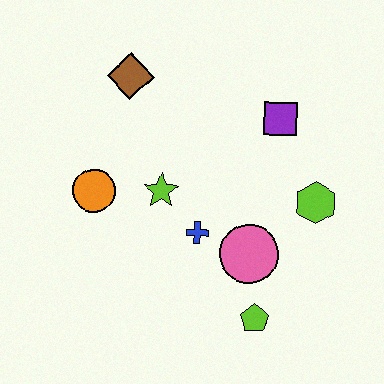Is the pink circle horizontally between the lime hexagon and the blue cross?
Yes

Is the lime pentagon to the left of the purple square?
Yes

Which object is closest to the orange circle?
The lime star is closest to the orange circle.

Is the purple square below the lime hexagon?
No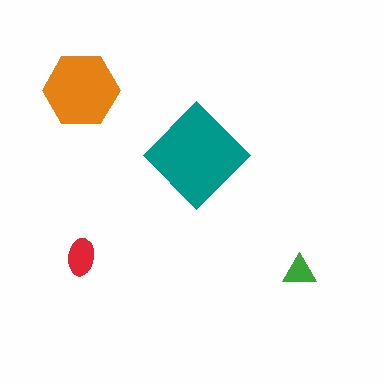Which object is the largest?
The teal diamond.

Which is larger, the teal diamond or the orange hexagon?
The teal diamond.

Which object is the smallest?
The green triangle.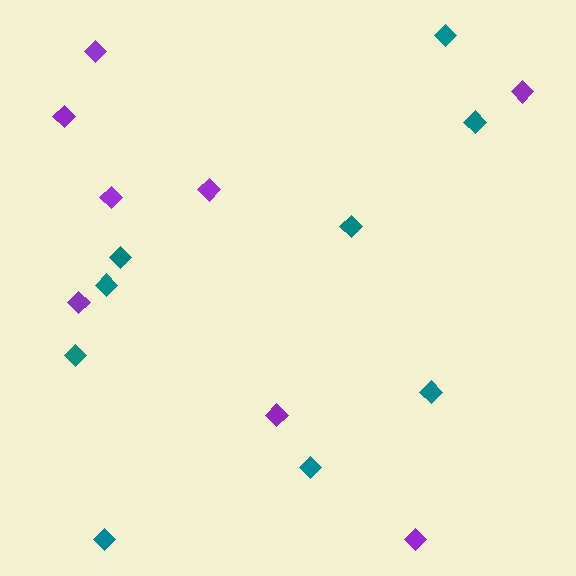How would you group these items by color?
There are 2 groups: one group of teal diamonds (9) and one group of purple diamonds (8).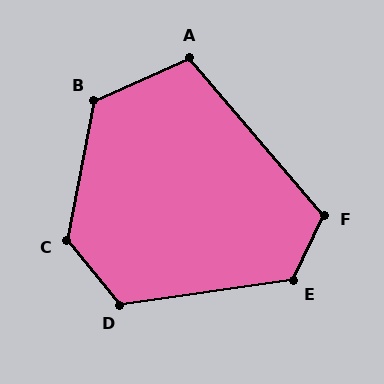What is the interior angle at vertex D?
Approximately 121 degrees (obtuse).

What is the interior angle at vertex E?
Approximately 124 degrees (obtuse).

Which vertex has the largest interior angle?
C, at approximately 130 degrees.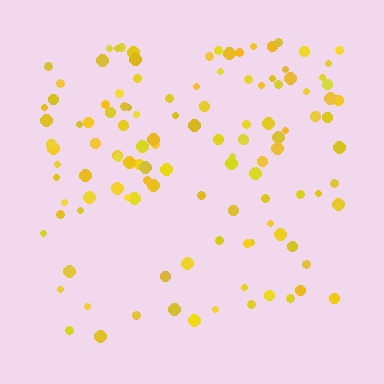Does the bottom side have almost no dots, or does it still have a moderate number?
Still a moderate number, just noticeably fewer than the top.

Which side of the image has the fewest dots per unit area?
The bottom.